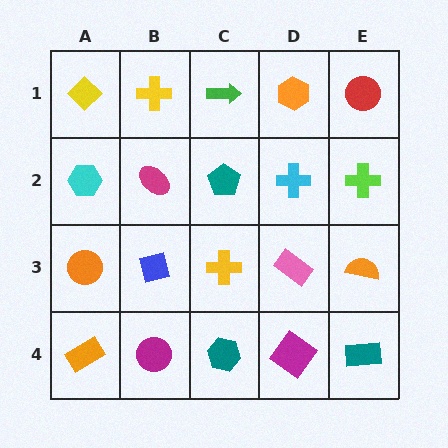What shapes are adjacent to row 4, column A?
An orange circle (row 3, column A), a magenta circle (row 4, column B).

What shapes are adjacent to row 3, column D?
A cyan cross (row 2, column D), a magenta diamond (row 4, column D), a yellow cross (row 3, column C), an orange semicircle (row 3, column E).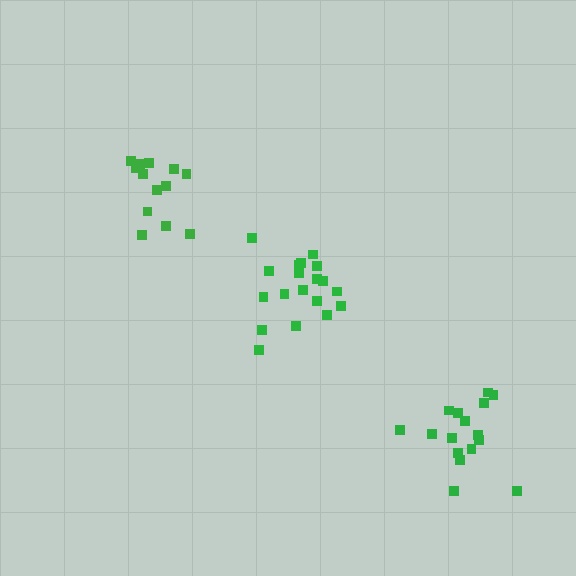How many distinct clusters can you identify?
There are 3 distinct clusters.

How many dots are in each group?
Group 1: 13 dots, Group 2: 19 dots, Group 3: 16 dots (48 total).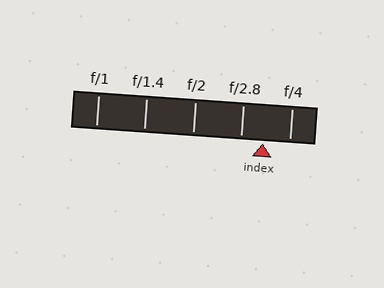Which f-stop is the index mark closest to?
The index mark is closest to f/2.8.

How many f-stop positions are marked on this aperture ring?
There are 5 f-stop positions marked.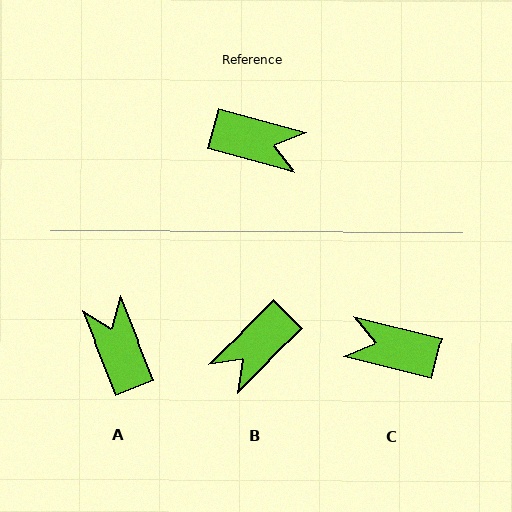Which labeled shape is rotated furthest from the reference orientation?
C, about 178 degrees away.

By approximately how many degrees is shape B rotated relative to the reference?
Approximately 119 degrees clockwise.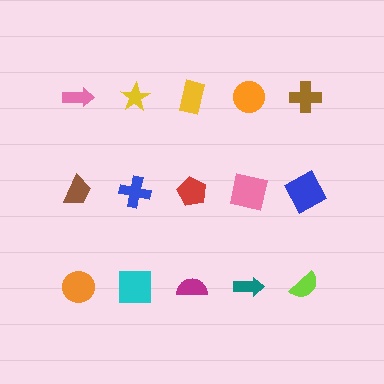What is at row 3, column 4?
A teal arrow.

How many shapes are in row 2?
5 shapes.